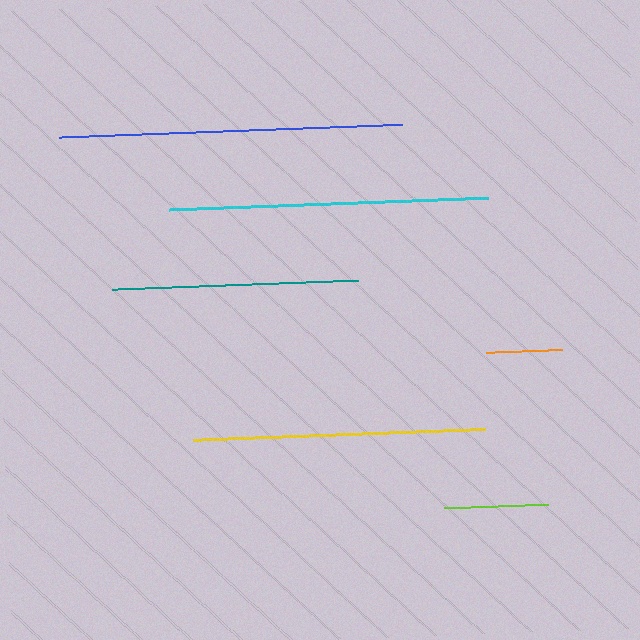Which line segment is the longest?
The blue line is the longest at approximately 343 pixels.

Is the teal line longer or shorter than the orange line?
The teal line is longer than the orange line.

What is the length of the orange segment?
The orange segment is approximately 76 pixels long.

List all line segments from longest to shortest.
From longest to shortest: blue, cyan, yellow, teal, lime, orange.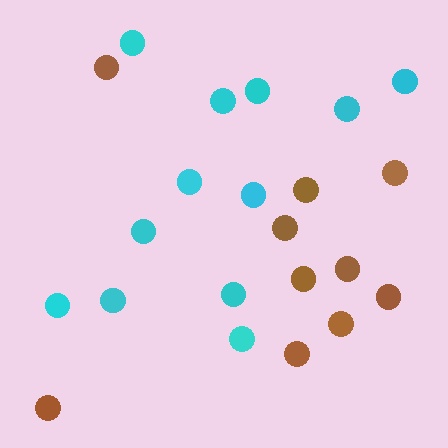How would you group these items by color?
There are 2 groups: one group of brown circles (10) and one group of cyan circles (12).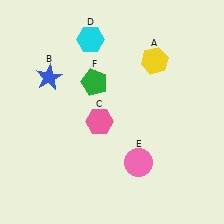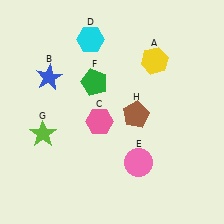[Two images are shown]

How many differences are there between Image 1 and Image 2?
There are 2 differences between the two images.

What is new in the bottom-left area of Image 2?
A lime star (G) was added in the bottom-left area of Image 2.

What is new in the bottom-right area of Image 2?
A brown pentagon (H) was added in the bottom-right area of Image 2.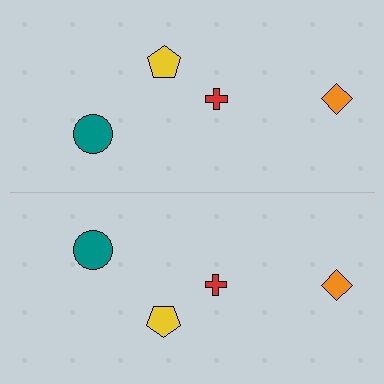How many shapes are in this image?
There are 8 shapes in this image.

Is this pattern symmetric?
Yes, this pattern has bilateral (reflection) symmetry.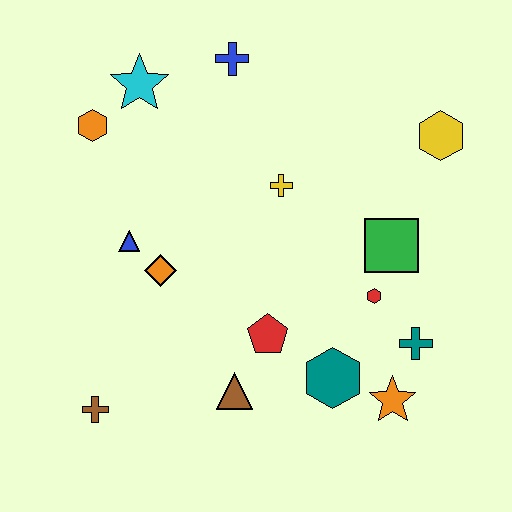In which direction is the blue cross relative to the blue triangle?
The blue cross is above the blue triangle.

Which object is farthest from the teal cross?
The orange hexagon is farthest from the teal cross.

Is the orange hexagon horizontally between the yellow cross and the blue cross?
No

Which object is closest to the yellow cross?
The green square is closest to the yellow cross.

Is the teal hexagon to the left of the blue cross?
No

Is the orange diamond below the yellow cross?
Yes